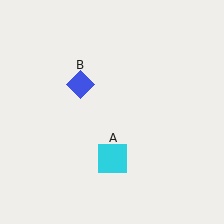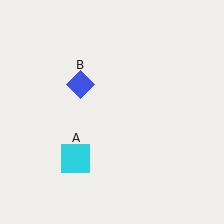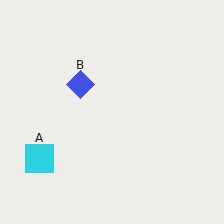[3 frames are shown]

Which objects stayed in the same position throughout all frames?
Blue diamond (object B) remained stationary.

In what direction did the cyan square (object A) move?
The cyan square (object A) moved left.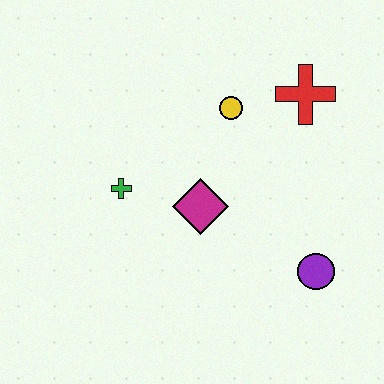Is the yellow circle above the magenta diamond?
Yes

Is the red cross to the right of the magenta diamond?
Yes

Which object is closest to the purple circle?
The magenta diamond is closest to the purple circle.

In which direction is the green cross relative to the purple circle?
The green cross is to the left of the purple circle.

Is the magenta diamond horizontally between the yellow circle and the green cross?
Yes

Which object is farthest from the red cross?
The green cross is farthest from the red cross.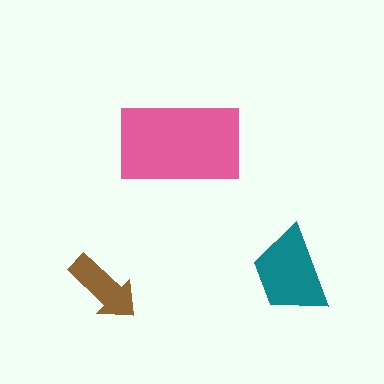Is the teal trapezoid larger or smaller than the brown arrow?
Larger.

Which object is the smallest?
The brown arrow.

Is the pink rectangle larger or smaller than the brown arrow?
Larger.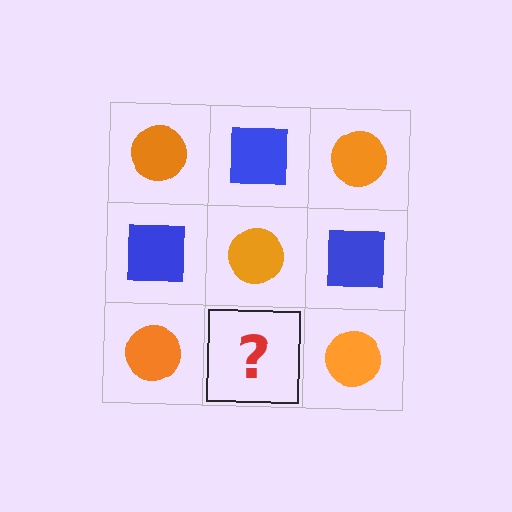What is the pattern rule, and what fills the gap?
The rule is that it alternates orange circle and blue square in a checkerboard pattern. The gap should be filled with a blue square.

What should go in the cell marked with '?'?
The missing cell should contain a blue square.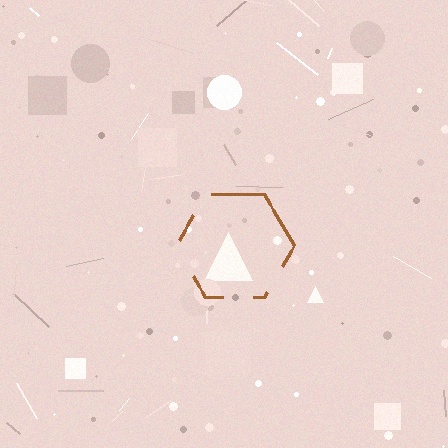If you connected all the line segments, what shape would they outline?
They would outline a hexagon.